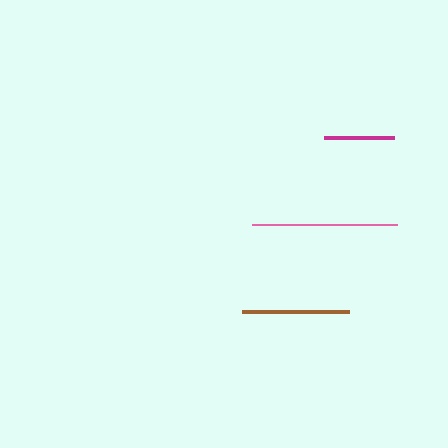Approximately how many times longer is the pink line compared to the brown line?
The pink line is approximately 1.3 times the length of the brown line.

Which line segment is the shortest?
The magenta line is the shortest at approximately 70 pixels.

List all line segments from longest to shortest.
From longest to shortest: pink, brown, magenta.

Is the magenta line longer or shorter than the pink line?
The pink line is longer than the magenta line.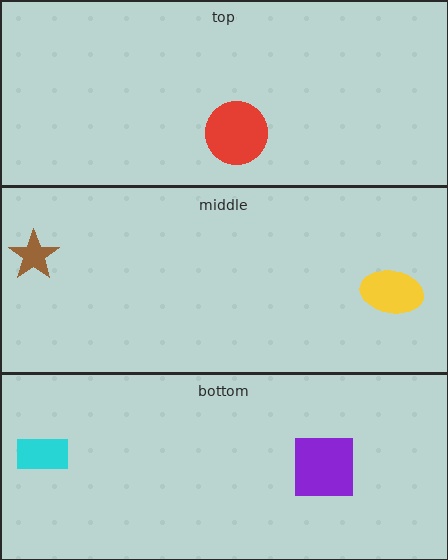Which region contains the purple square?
The bottom region.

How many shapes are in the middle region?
2.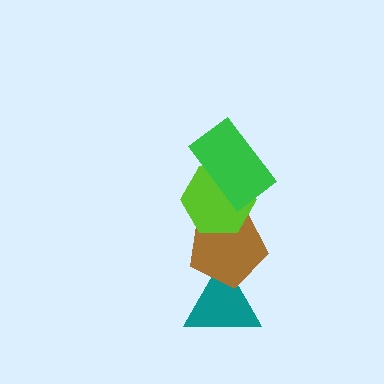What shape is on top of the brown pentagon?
The lime hexagon is on top of the brown pentagon.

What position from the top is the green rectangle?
The green rectangle is 1st from the top.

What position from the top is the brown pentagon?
The brown pentagon is 3rd from the top.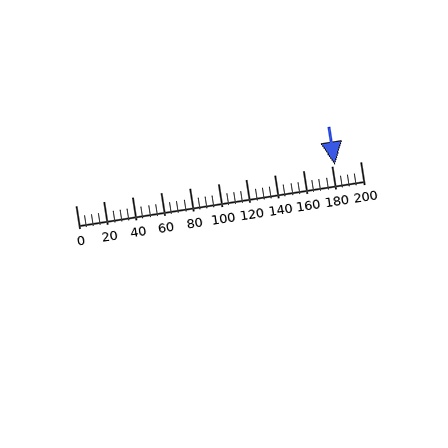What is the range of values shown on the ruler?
The ruler shows values from 0 to 200.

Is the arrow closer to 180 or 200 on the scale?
The arrow is closer to 180.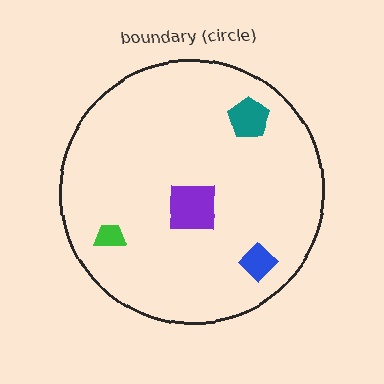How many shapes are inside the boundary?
4 inside, 0 outside.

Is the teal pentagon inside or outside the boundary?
Inside.